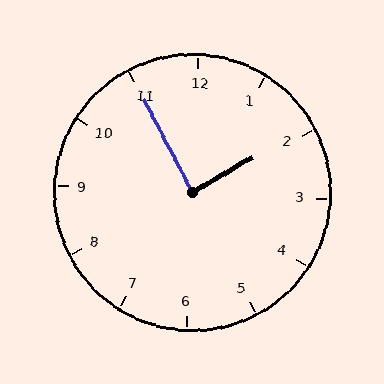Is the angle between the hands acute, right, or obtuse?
It is right.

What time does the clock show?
1:55.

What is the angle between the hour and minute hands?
Approximately 88 degrees.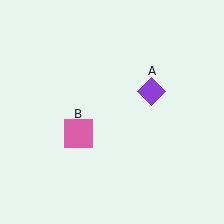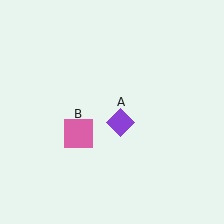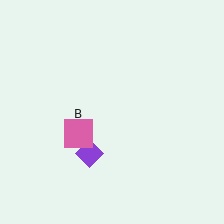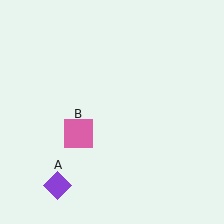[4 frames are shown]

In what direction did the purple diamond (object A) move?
The purple diamond (object A) moved down and to the left.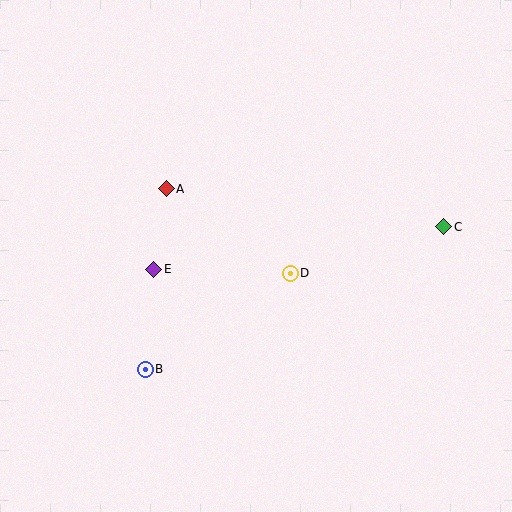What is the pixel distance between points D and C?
The distance between D and C is 160 pixels.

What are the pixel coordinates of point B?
Point B is at (145, 369).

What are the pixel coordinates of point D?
Point D is at (290, 273).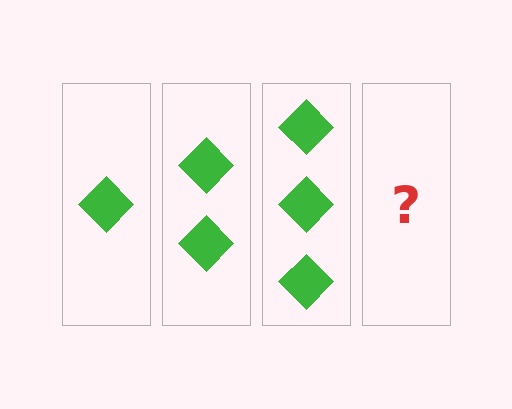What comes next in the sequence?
The next element should be 4 diamonds.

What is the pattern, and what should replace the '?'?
The pattern is that each step adds one more diamond. The '?' should be 4 diamonds.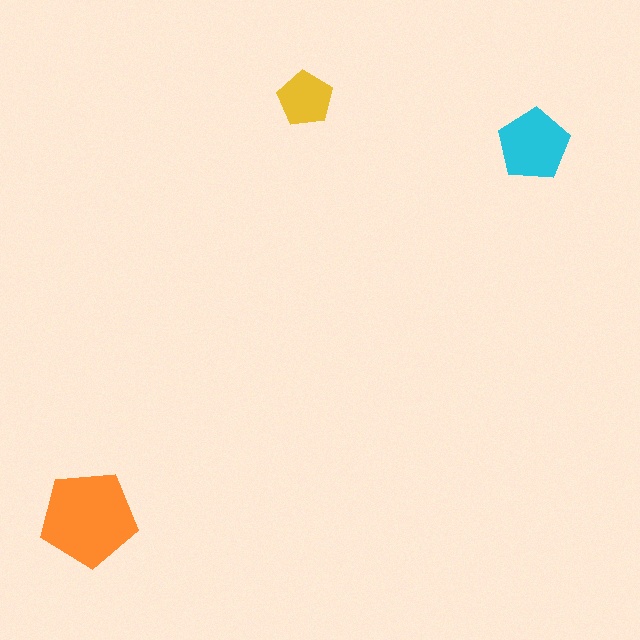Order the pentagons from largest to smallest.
the orange one, the cyan one, the yellow one.